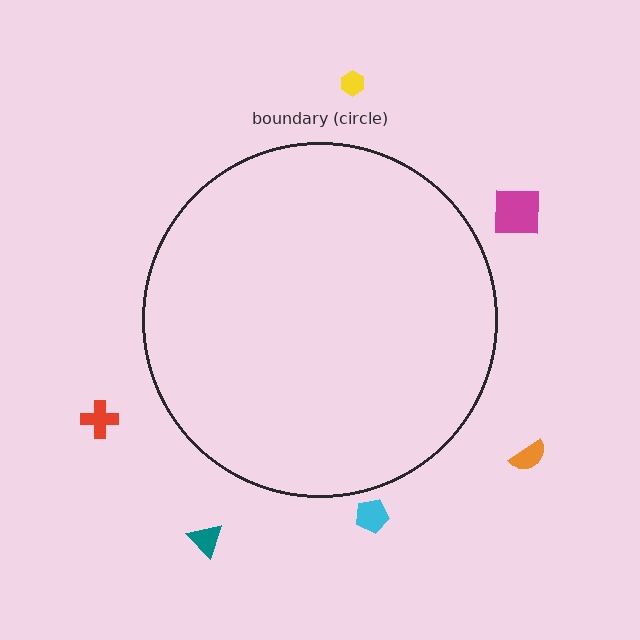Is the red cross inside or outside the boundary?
Outside.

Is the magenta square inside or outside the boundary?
Outside.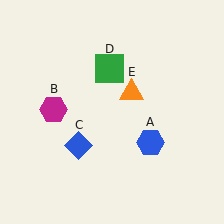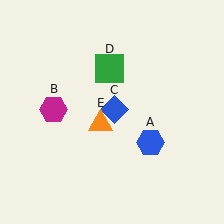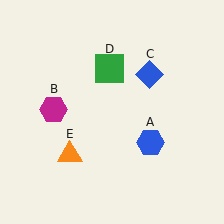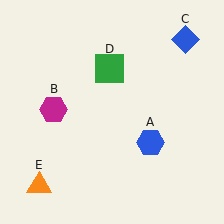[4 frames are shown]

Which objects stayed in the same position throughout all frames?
Blue hexagon (object A) and magenta hexagon (object B) and green square (object D) remained stationary.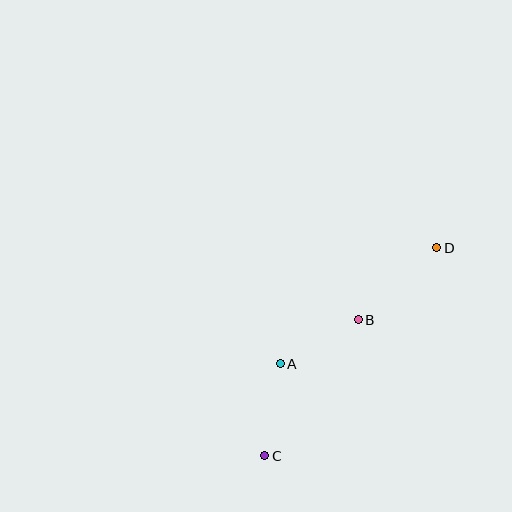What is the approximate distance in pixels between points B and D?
The distance between B and D is approximately 106 pixels.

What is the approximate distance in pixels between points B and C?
The distance between B and C is approximately 165 pixels.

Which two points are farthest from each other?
Points C and D are farthest from each other.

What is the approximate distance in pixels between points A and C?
The distance between A and C is approximately 93 pixels.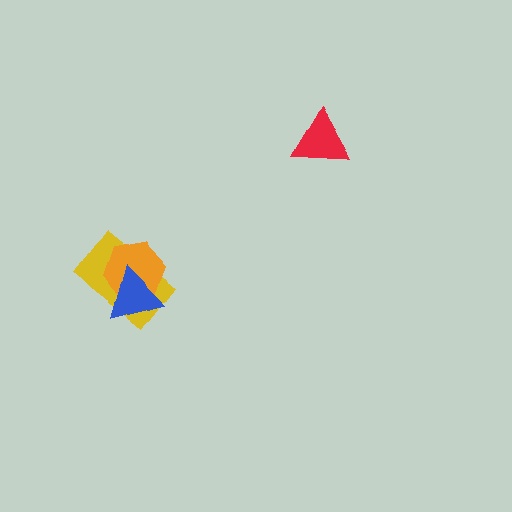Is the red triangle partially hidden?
No, no other shape covers it.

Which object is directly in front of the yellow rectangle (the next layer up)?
The orange hexagon is directly in front of the yellow rectangle.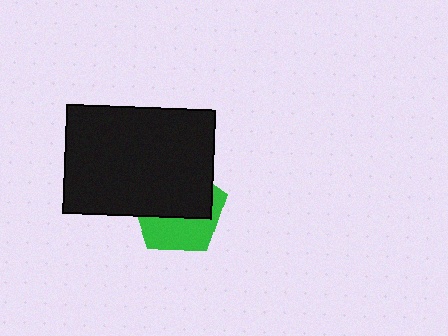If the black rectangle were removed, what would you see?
You would see the complete green pentagon.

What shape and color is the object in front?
The object in front is a black rectangle.